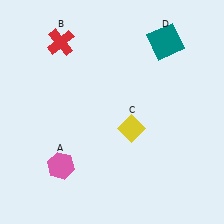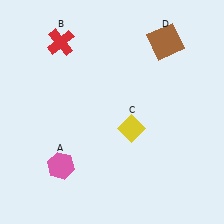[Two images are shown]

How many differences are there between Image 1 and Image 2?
There is 1 difference between the two images.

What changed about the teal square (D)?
In Image 1, D is teal. In Image 2, it changed to brown.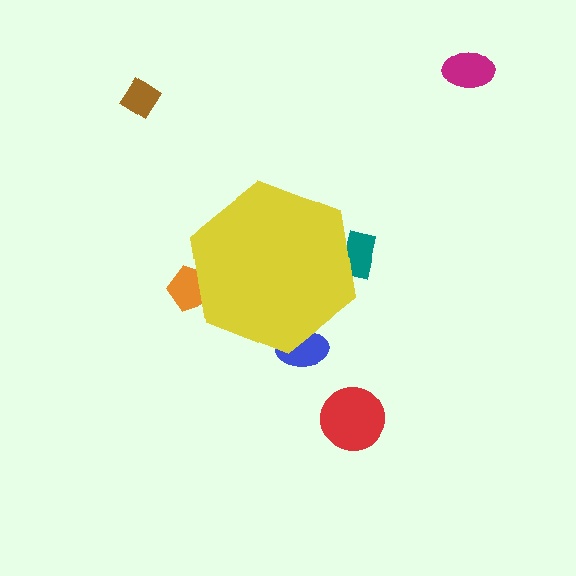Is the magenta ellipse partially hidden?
No, the magenta ellipse is fully visible.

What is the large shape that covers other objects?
A yellow hexagon.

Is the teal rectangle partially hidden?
Yes, the teal rectangle is partially hidden behind the yellow hexagon.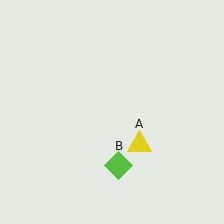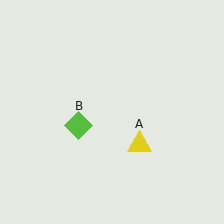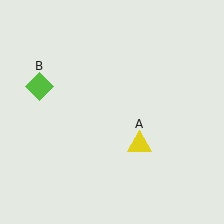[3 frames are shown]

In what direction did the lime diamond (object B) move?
The lime diamond (object B) moved up and to the left.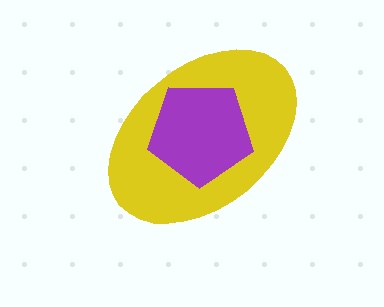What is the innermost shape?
The purple pentagon.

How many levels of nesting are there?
2.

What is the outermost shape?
The yellow ellipse.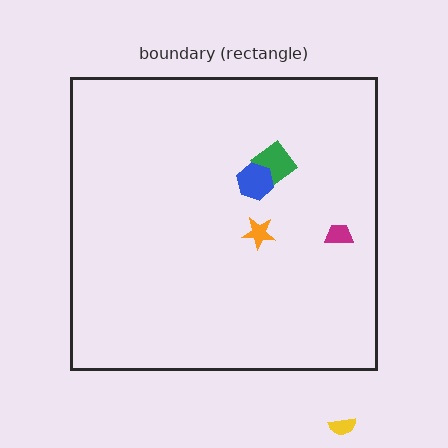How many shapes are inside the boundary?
4 inside, 1 outside.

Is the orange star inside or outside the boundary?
Inside.